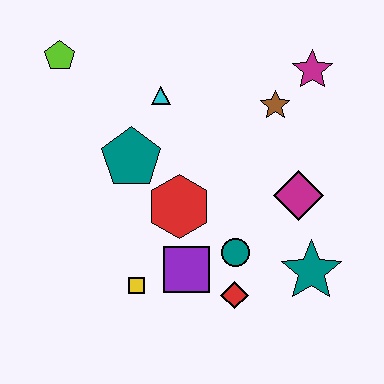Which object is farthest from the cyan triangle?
The teal star is farthest from the cyan triangle.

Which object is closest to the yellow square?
The purple square is closest to the yellow square.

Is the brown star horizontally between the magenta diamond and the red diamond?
Yes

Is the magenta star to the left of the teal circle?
No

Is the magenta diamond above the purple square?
Yes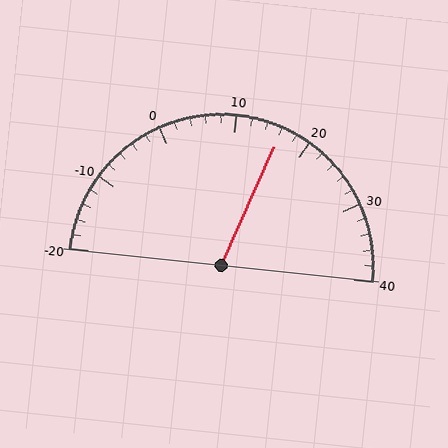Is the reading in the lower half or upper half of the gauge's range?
The reading is in the upper half of the range (-20 to 40).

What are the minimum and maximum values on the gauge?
The gauge ranges from -20 to 40.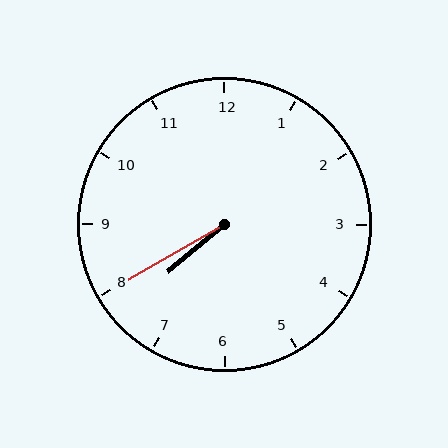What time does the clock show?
7:40.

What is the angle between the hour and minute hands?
Approximately 10 degrees.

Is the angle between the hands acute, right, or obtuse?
It is acute.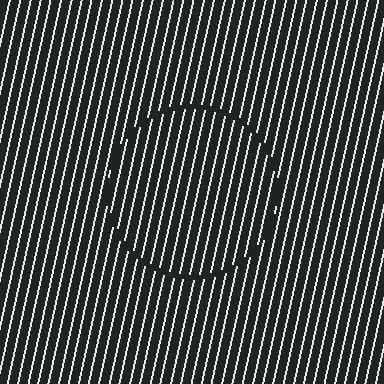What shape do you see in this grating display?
An illusory circle. The interior of the shape contains the same grating, shifted by half a period — the contour is defined by the phase discontinuity where line-ends from the inner and outer gratings abut.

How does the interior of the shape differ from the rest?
The interior of the shape contains the same grating, shifted by half a period — the contour is defined by the phase discontinuity where line-ends from the inner and outer gratings abut.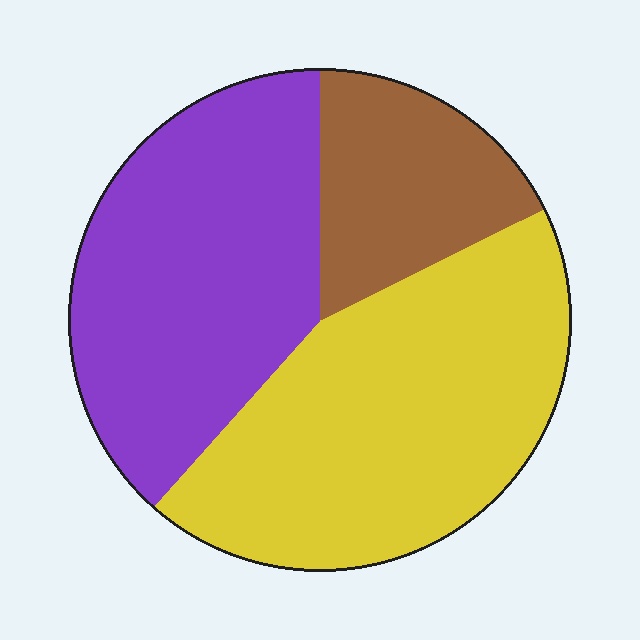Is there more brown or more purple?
Purple.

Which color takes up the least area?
Brown, at roughly 20%.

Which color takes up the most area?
Yellow, at roughly 45%.